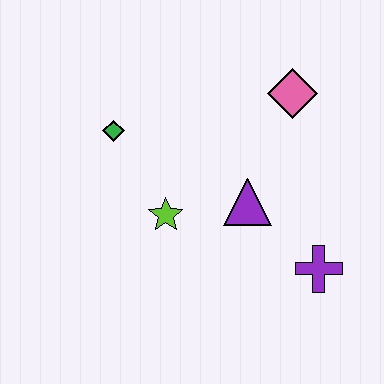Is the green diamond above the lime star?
Yes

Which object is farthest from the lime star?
The pink diamond is farthest from the lime star.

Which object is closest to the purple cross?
The purple triangle is closest to the purple cross.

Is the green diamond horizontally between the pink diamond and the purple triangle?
No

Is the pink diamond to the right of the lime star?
Yes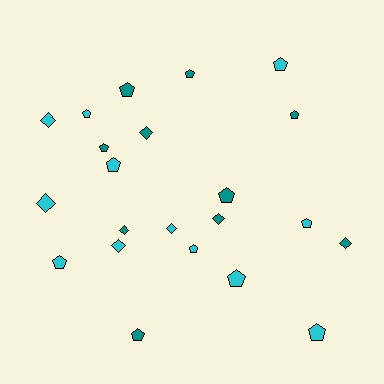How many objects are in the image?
There are 22 objects.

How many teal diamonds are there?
There are 4 teal diamonds.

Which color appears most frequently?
Cyan, with 12 objects.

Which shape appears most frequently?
Pentagon, with 14 objects.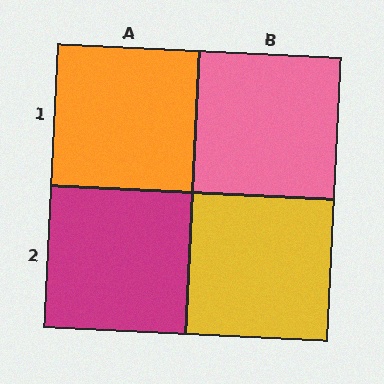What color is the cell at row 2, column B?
Yellow.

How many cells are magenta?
1 cell is magenta.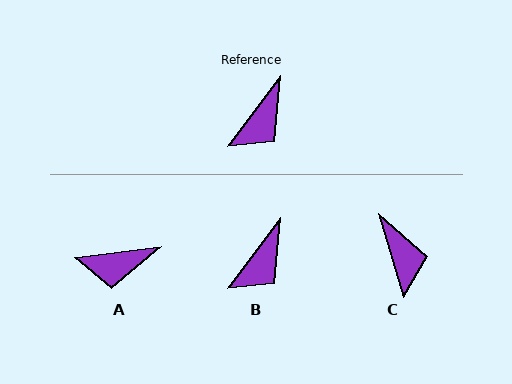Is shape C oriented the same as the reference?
No, it is off by about 53 degrees.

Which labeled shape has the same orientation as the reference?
B.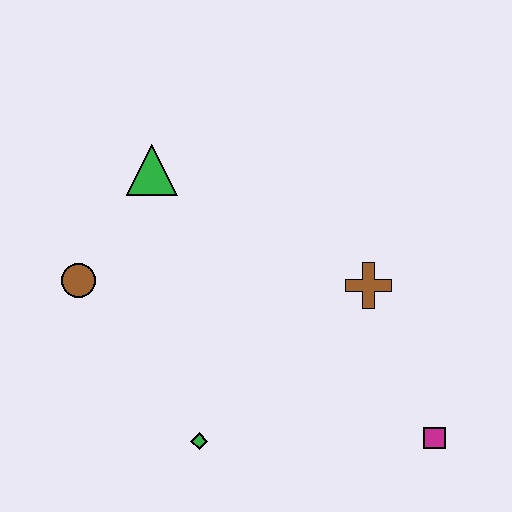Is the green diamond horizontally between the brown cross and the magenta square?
No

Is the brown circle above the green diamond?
Yes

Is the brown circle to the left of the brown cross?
Yes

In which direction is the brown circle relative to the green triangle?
The brown circle is below the green triangle.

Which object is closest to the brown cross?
The magenta square is closest to the brown cross.